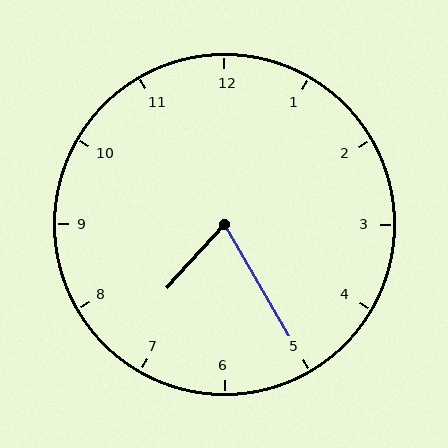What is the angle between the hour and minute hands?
Approximately 72 degrees.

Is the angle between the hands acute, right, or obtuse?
It is acute.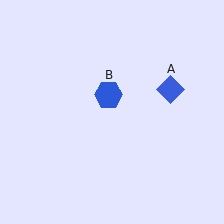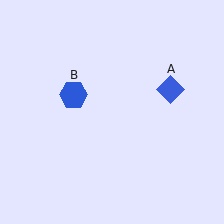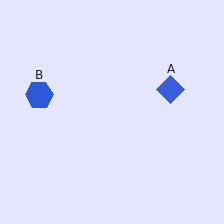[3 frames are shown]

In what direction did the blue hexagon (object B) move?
The blue hexagon (object B) moved left.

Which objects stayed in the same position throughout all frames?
Blue diamond (object A) remained stationary.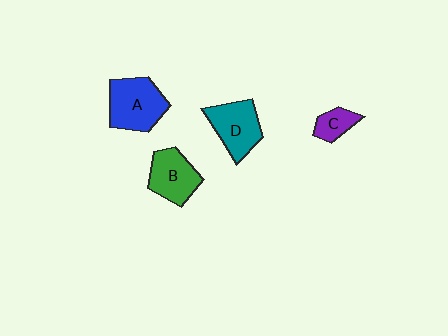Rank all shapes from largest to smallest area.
From largest to smallest: A (blue), D (teal), B (green), C (purple).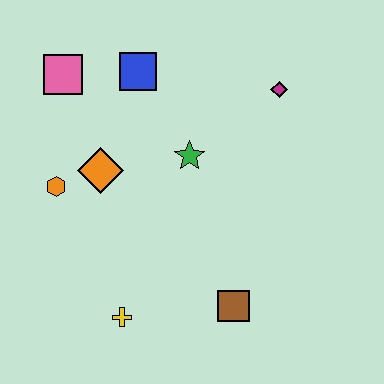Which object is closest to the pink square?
The blue square is closest to the pink square.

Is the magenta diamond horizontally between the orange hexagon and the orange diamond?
No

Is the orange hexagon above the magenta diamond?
No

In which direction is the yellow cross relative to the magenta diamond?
The yellow cross is below the magenta diamond.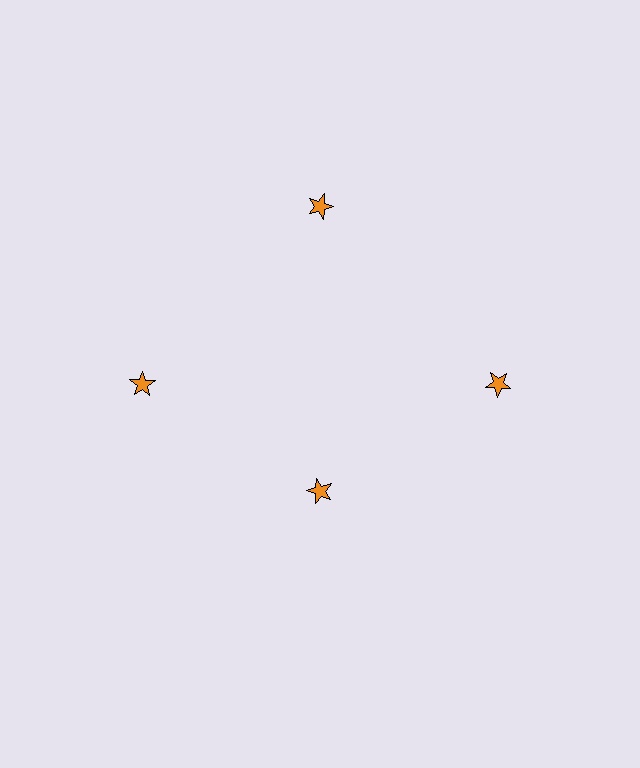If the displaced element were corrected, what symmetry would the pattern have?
It would have 4-fold rotational symmetry — the pattern would map onto itself every 90 degrees.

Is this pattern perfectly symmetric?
No. The 4 orange stars are arranged in a ring, but one element near the 6 o'clock position is pulled inward toward the center, breaking the 4-fold rotational symmetry.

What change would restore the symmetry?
The symmetry would be restored by moving it outward, back onto the ring so that all 4 stars sit at equal angles and equal distance from the center.